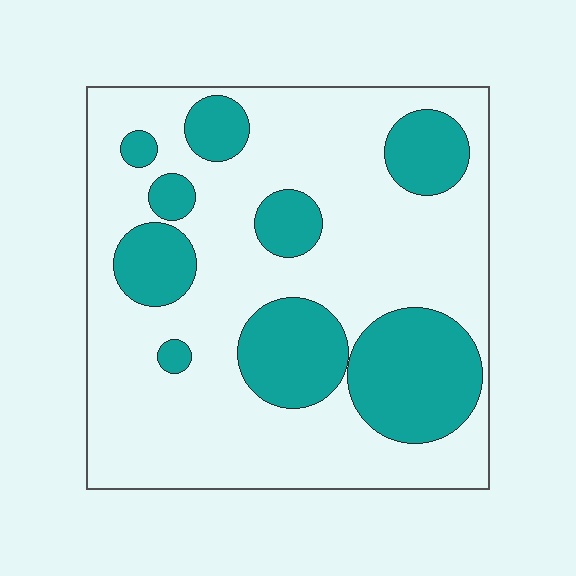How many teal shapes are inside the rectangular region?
9.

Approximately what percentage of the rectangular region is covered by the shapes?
Approximately 30%.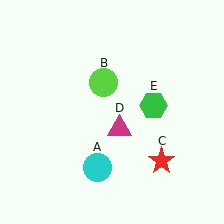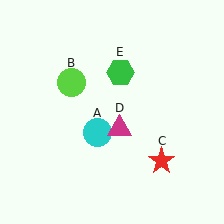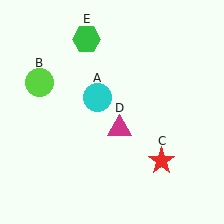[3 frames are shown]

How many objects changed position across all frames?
3 objects changed position: cyan circle (object A), lime circle (object B), green hexagon (object E).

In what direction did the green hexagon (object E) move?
The green hexagon (object E) moved up and to the left.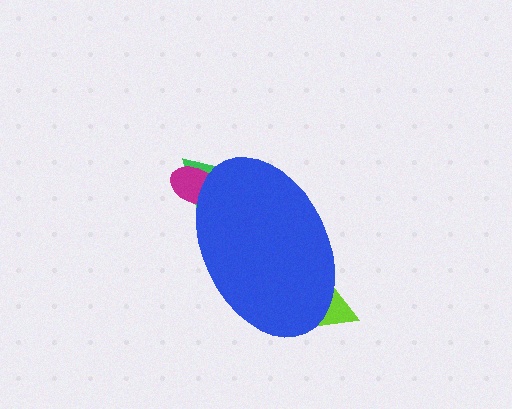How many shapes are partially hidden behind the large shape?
3 shapes are partially hidden.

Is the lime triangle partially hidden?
Yes, the lime triangle is partially hidden behind the blue ellipse.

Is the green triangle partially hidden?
Yes, the green triangle is partially hidden behind the blue ellipse.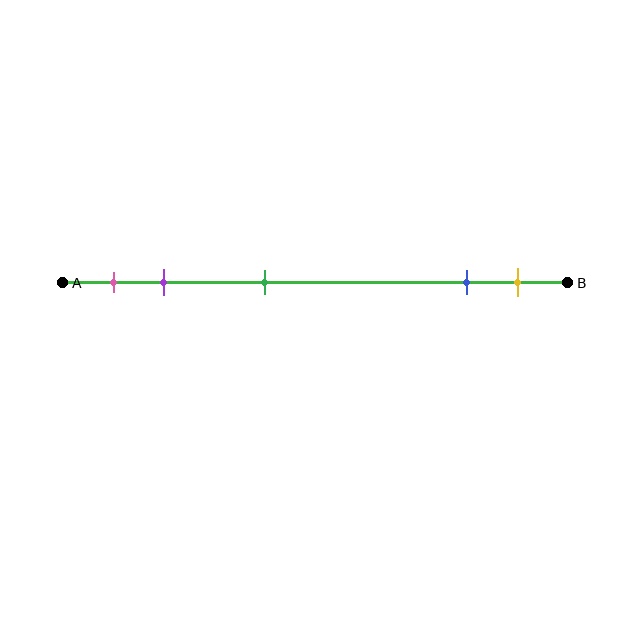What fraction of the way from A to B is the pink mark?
The pink mark is approximately 10% (0.1) of the way from A to B.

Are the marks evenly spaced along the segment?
No, the marks are not evenly spaced.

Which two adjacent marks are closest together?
The blue and yellow marks are the closest adjacent pair.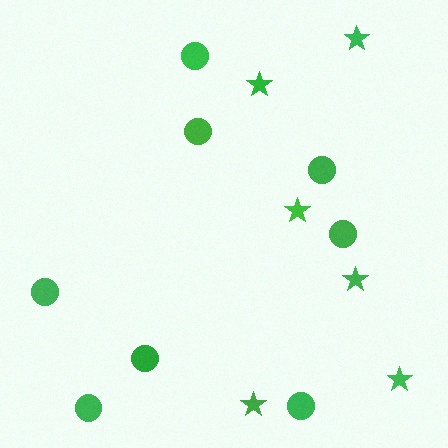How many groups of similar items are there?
There are 2 groups: one group of stars (6) and one group of circles (8).